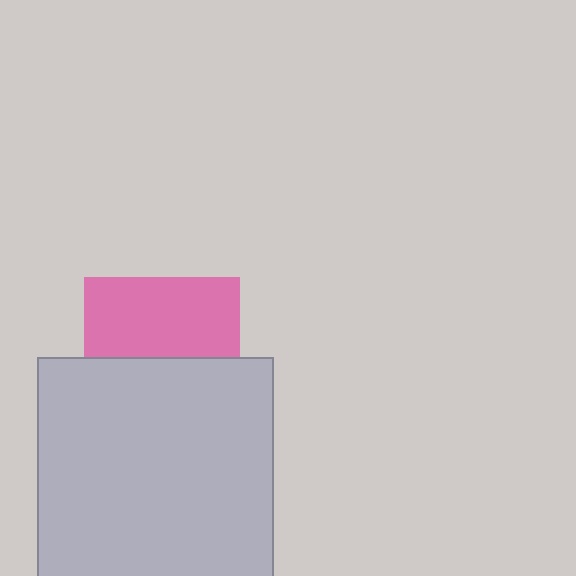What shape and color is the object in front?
The object in front is a light gray square.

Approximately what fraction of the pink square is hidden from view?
Roughly 49% of the pink square is hidden behind the light gray square.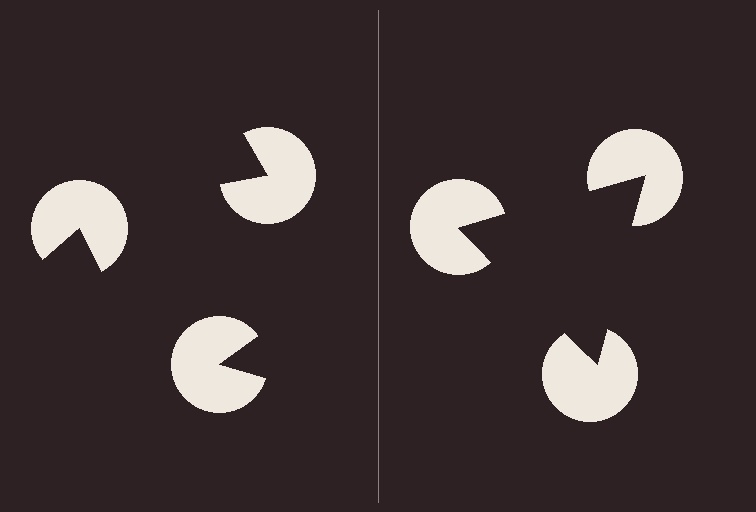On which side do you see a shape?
An illusory triangle appears on the right side. On the left side the wedge cuts are rotated, so no coherent shape forms.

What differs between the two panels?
The pac-man discs are positioned identically on both sides; only the wedge orientations differ. On the right they align to a triangle; on the left they are misaligned.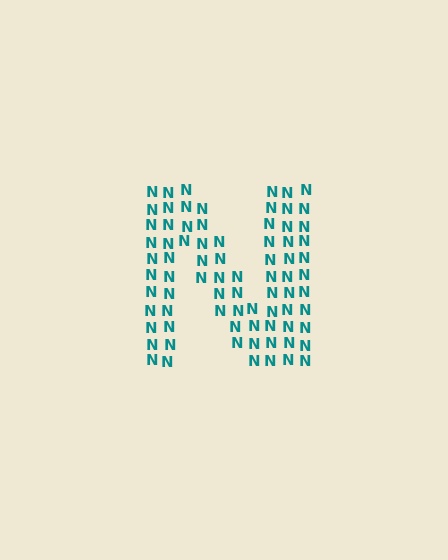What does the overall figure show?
The overall figure shows the letter N.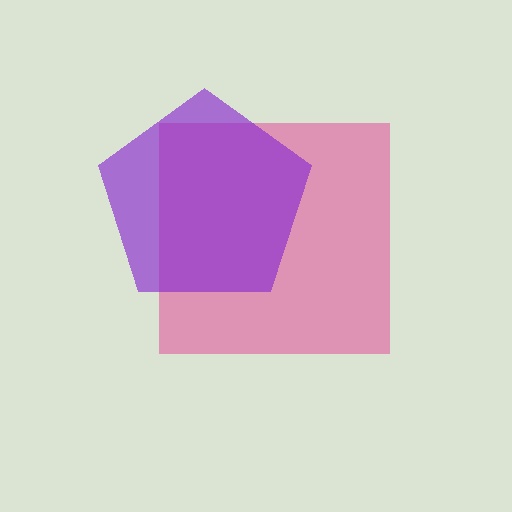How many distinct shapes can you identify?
There are 2 distinct shapes: a pink square, a purple pentagon.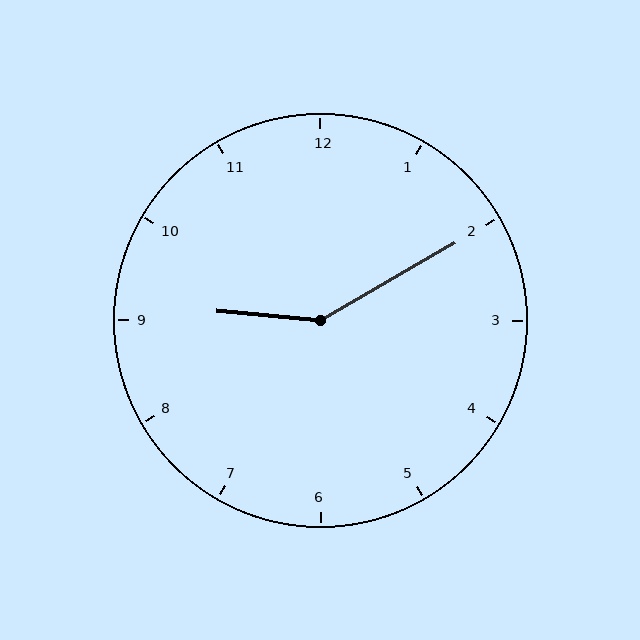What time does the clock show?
9:10.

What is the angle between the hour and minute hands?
Approximately 145 degrees.